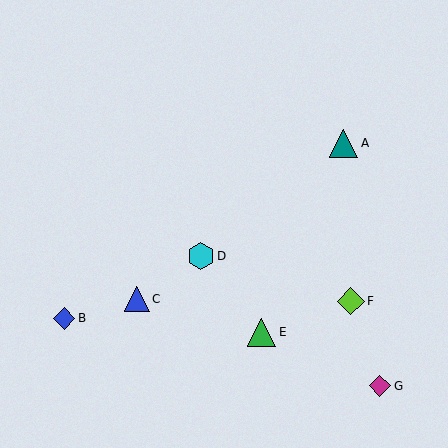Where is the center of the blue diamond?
The center of the blue diamond is at (64, 318).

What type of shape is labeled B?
Shape B is a blue diamond.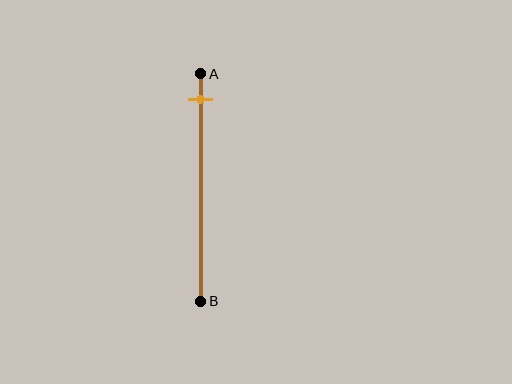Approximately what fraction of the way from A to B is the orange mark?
The orange mark is approximately 10% of the way from A to B.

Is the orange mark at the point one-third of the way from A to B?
No, the mark is at about 10% from A, not at the 33% one-third point.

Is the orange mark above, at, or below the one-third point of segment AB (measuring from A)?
The orange mark is above the one-third point of segment AB.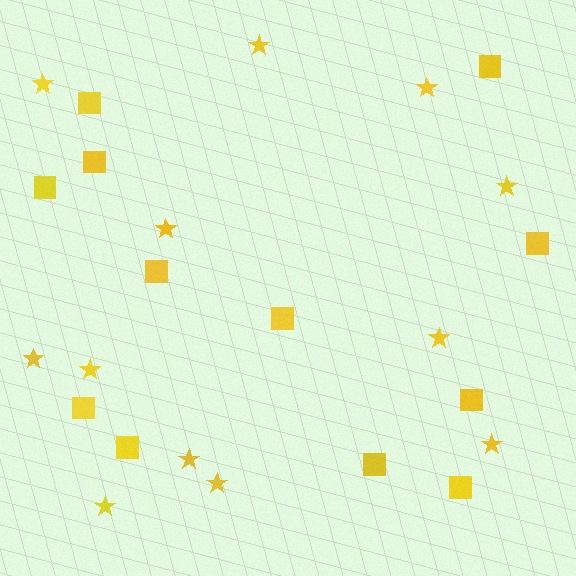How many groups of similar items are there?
There are 2 groups: one group of stars (12) and one group of squares (12).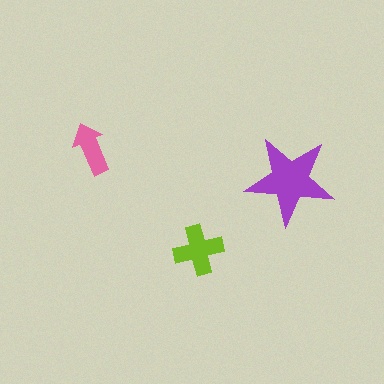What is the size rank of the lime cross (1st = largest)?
2nd.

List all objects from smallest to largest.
The pink arrow, the lime cross, the purple star.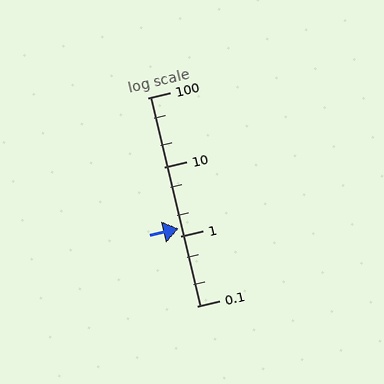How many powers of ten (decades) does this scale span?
The scale spans 3 decades, from 0.1 to 100.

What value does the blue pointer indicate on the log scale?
The pointer indicates approximately 1.3.